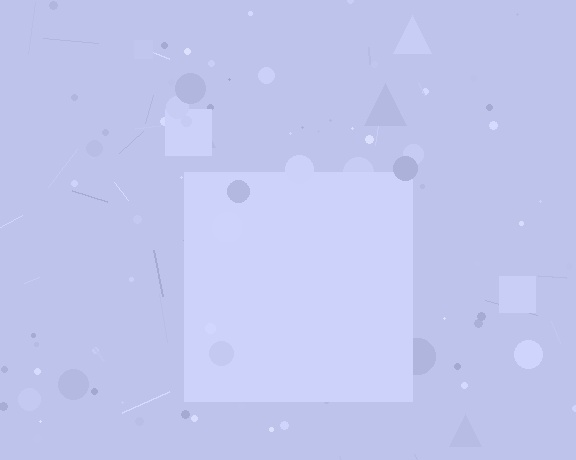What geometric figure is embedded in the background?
A square is embedded in the background.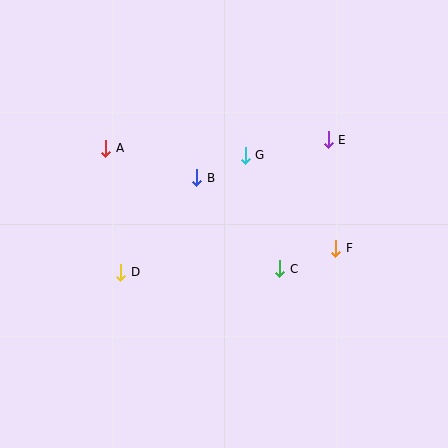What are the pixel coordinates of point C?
Point C is at (280, 269).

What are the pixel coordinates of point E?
Point E is at (328, 140).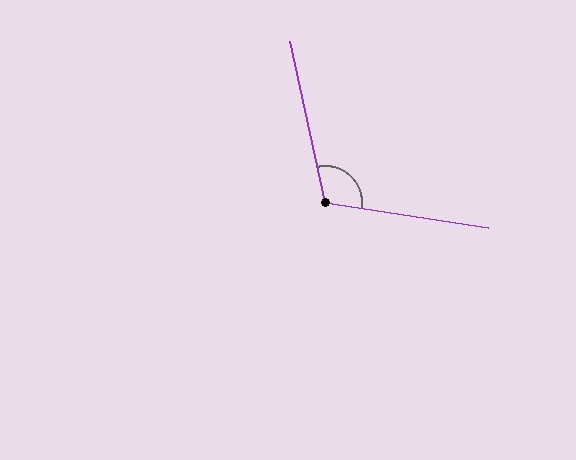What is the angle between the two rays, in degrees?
Approximately 111 degrees.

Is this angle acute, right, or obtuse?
It is obtuse.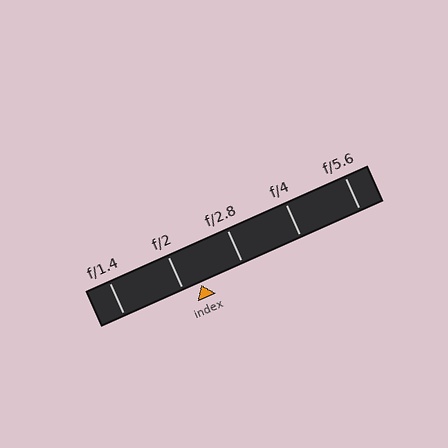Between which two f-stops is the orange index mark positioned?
The index mark is between f/2 and f/2.8.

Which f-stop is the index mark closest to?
The index mark is closest to f/2.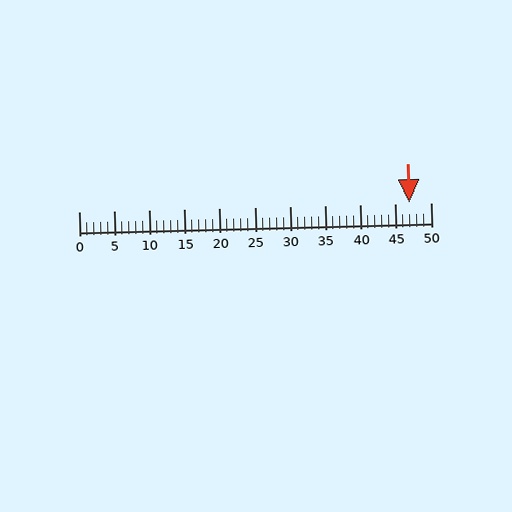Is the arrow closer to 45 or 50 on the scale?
The arrow is closer to 45.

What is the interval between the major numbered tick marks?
The major tick marks are spaced 5 units apart.